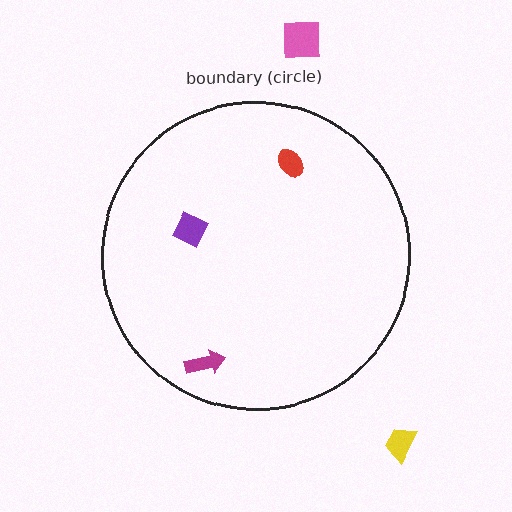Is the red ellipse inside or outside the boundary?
Inside.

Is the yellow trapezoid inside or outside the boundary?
Outside.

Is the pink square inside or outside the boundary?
Outside.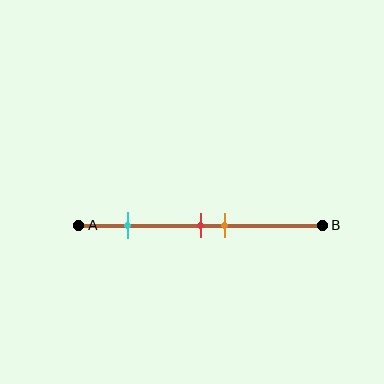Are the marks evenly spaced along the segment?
No, the marks are not evenly spaced.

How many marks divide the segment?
There are 3 marks dividing the segment.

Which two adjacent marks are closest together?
The red and orange marks are the closest adjacent pair.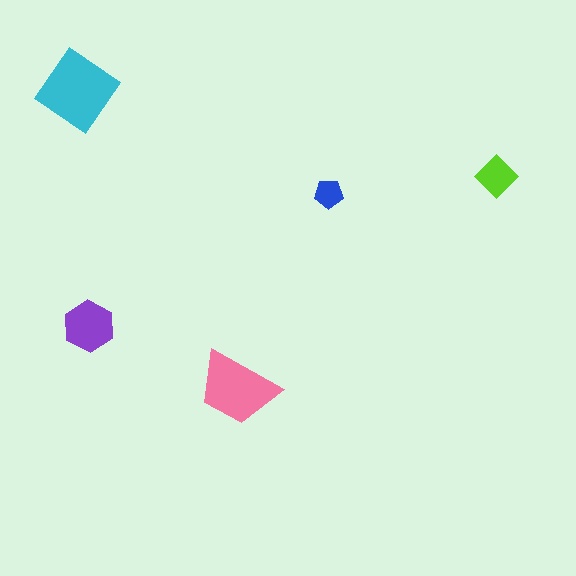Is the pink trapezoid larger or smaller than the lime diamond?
Larger.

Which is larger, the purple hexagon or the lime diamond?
The purple hexagon.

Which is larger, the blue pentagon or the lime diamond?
The lime diamond.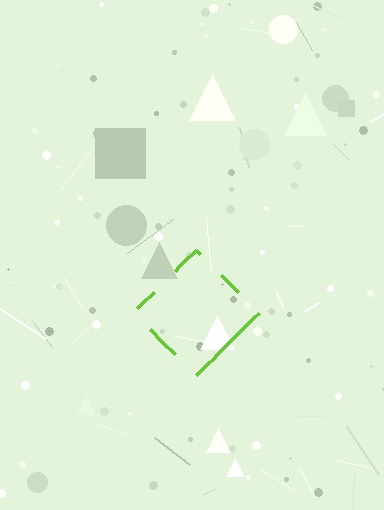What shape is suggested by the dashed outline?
The dashed outline suggests a diamond.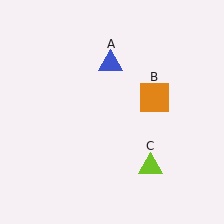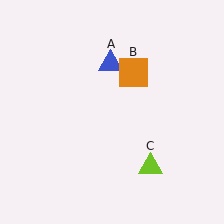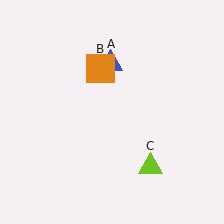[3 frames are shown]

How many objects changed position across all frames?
1 object changed position: orange square (object B).